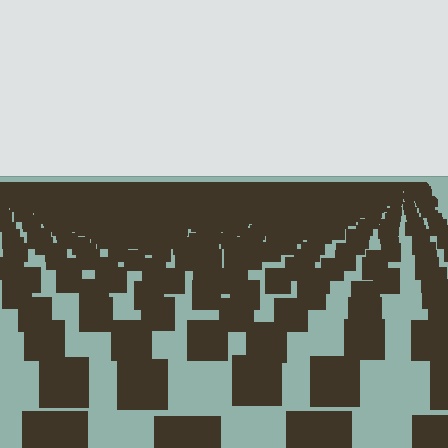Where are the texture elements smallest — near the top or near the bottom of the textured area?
Near the top.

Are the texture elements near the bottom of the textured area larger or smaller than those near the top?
Larger. Near the bottom, elements are closer to the viewer and appear at a bigger on-screen size.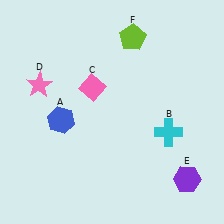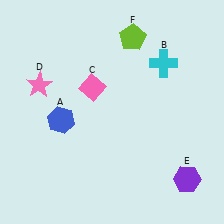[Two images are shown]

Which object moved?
The cyan cross (B) moved up.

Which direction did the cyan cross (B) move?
The cyan cross (B) moved up.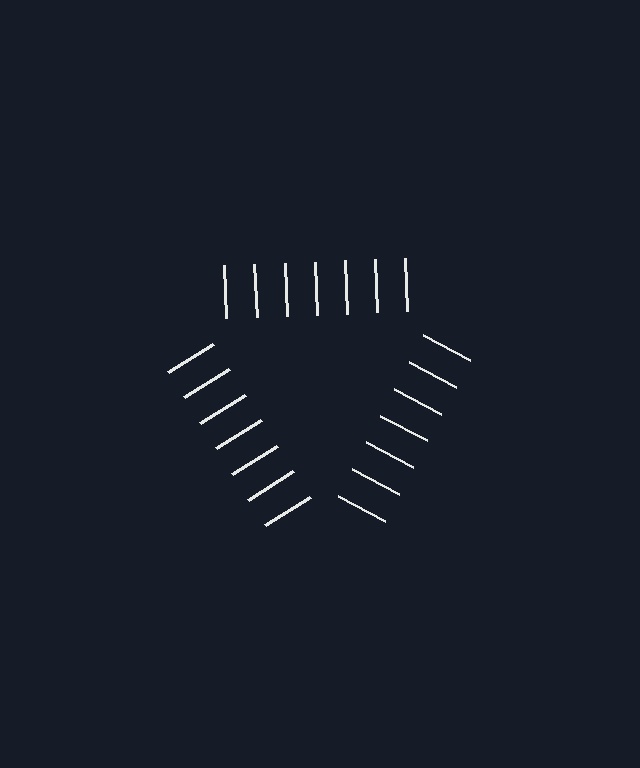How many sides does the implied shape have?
3 sides — the line-ends trace a triangle.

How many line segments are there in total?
21 — 7 along each of the 3 edges.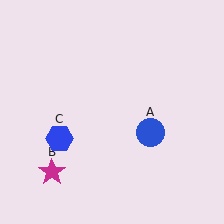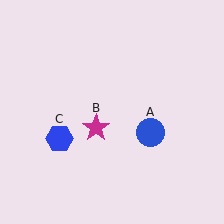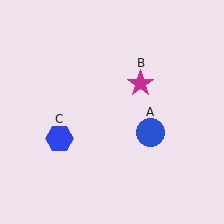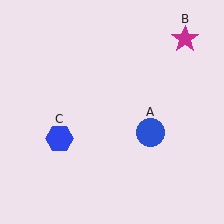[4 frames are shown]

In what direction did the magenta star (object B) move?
The magenta star (object B) moved up and to the right.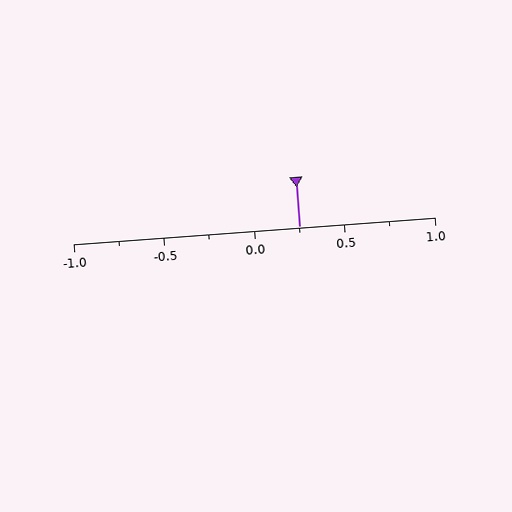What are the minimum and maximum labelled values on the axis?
The axis runs from -1.0 to 1.0.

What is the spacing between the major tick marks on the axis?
The major ticks are spaced 0.5 apart.